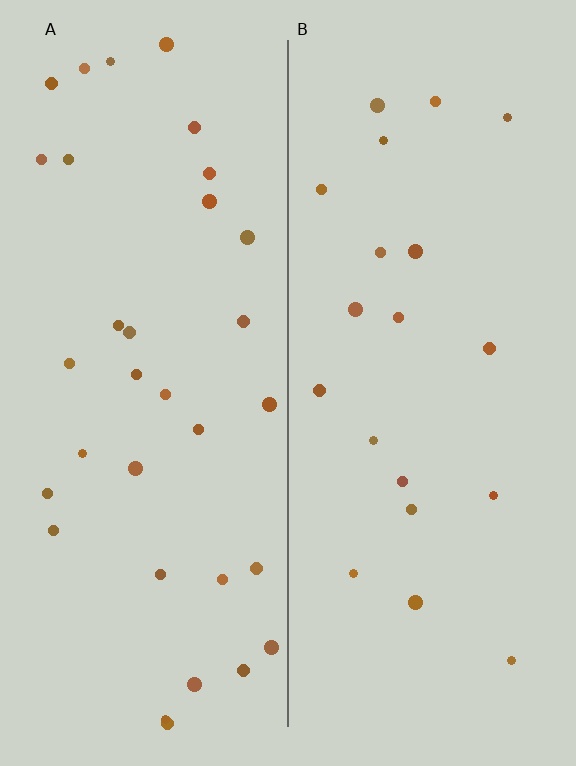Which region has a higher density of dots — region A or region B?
A (the left).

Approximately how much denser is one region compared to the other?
Approximately 1.7× — region A over region B.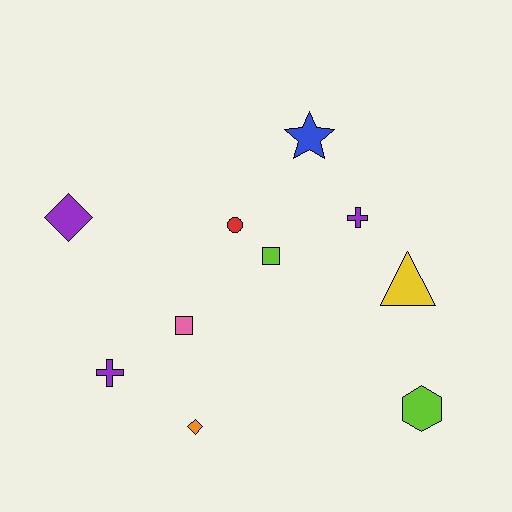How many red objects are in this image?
There is 1 red object.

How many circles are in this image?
There is 1 circle.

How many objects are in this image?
There are 10 objects.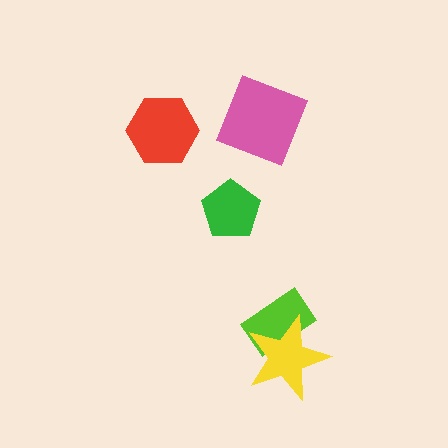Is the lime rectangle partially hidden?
Yes, it is partially covered by another shape.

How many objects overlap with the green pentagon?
0 objects overlap with the green pentagon.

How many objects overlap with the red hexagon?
0 objects overlap with the red hexagon.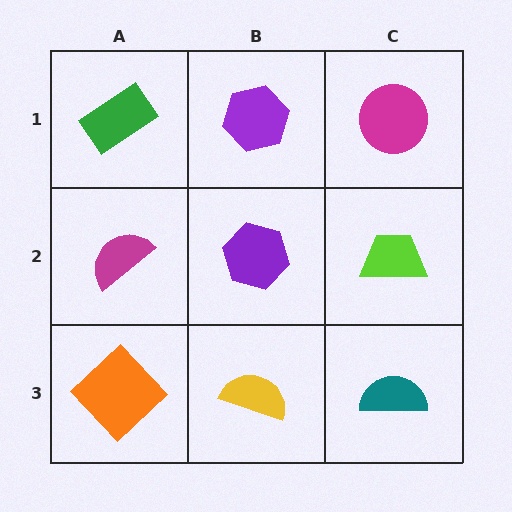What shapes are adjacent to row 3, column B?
A purple hexagon (row 2, column B), an orange diamond (row 3, column A), a teal semicircle (row 3, column C).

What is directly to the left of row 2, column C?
A purple hexagon.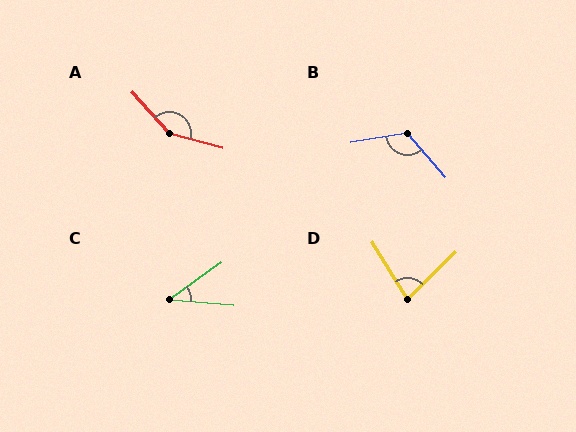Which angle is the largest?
A, at approximately 147 degrees.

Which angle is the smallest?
C, at approximately 41 degrees.